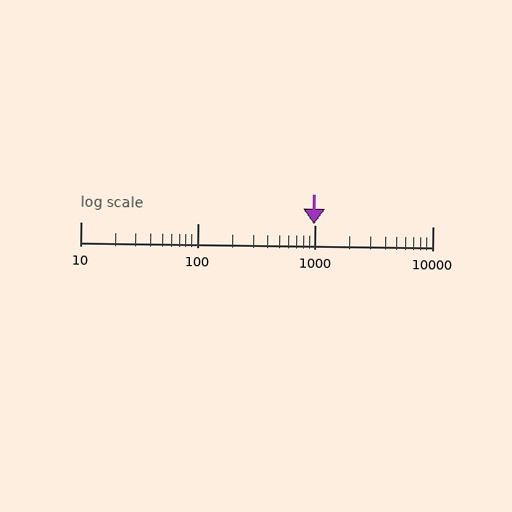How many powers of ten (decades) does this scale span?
The scale spans 3 decades, from 10 to 10000.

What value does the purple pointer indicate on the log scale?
The pointer indicates approximately 980.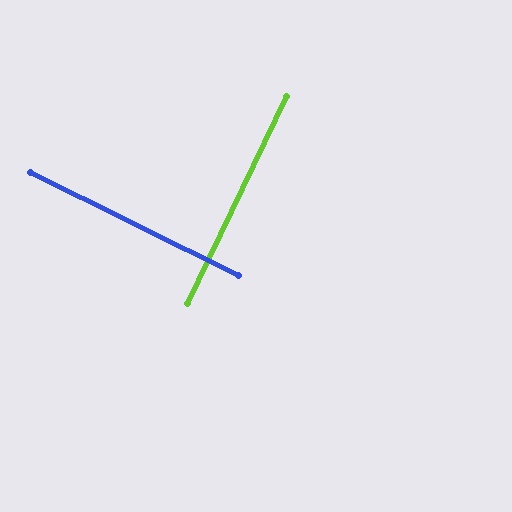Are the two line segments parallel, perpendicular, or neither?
Perpendicular — they meet at approximately 89°.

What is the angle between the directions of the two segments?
Approximately 89 degrees.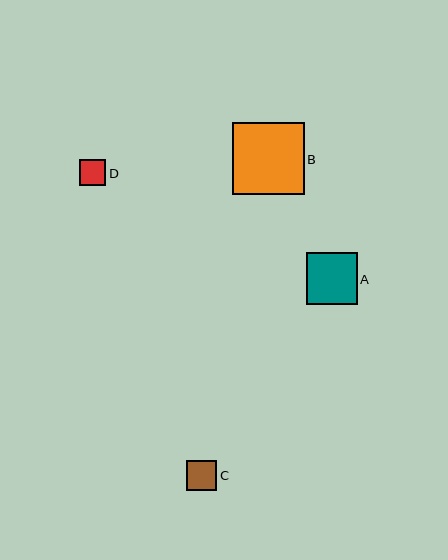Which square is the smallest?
Square D is the smallest with a size of approximately 26 pixels.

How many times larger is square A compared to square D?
Square A is approximately 2.0 times the size of square D.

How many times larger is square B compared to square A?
Square B is approximately 1.4 times the size of square A.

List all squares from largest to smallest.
From largest to smallest: B, A, C, D.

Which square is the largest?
Square B is the largest with a size of approximately 72 pixels.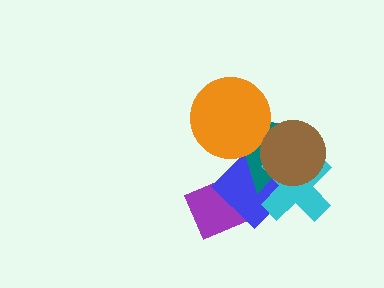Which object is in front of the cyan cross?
The brown circle is in front of the cyan cross.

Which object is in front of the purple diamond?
The blue diamond is in front of the purple diamond.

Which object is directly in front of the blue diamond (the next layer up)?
The teal triangle is directly in front of the blue diamond.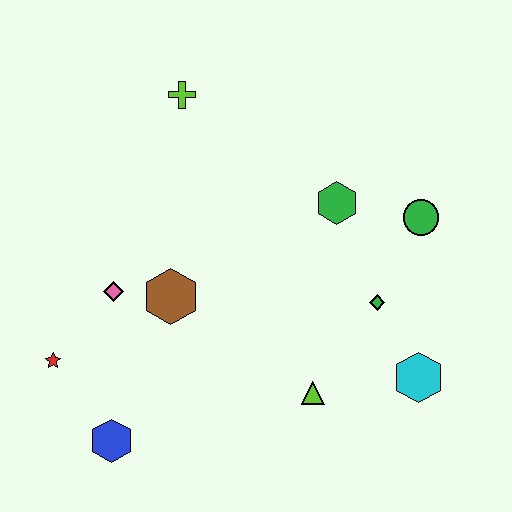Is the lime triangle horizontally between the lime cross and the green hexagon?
Yes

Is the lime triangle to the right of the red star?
Yes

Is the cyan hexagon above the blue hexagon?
Yes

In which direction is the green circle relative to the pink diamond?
The green circle is to the right of the pink diamond.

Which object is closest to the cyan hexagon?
The green diamond is closest to the cyan hexagon.